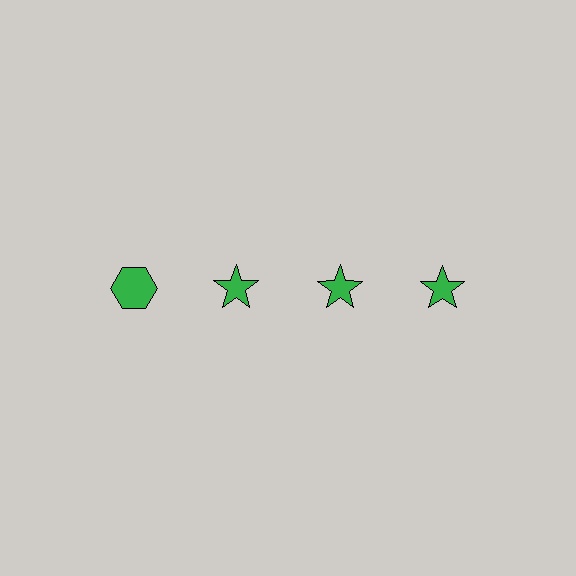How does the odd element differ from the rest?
It has a different shape: hexagon instead of star.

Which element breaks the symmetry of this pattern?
The green hexagon in the top row, leftmost column breaks the symmetry. All other shapes are green stars.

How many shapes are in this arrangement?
There are 4 shapes arranged in a grid pattern.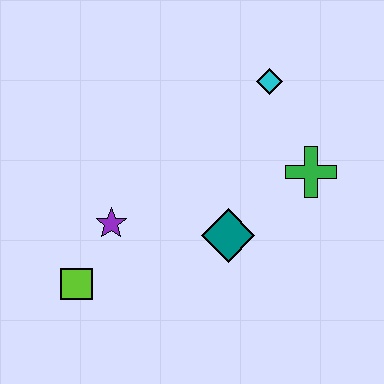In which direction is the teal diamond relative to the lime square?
The teal diamond is to the right of the lime square.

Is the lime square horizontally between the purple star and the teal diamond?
No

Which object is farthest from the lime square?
The cyan diamond is farthest from the lime square.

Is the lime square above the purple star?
No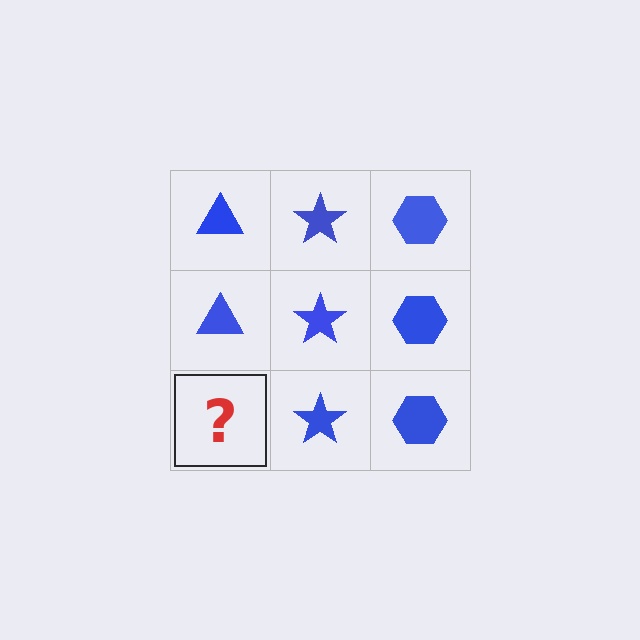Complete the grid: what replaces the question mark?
The question mark should be replaced with a blue triangle.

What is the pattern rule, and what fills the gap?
The rule is that each column has a consistent shape. The gap should be filled with a blue triangle.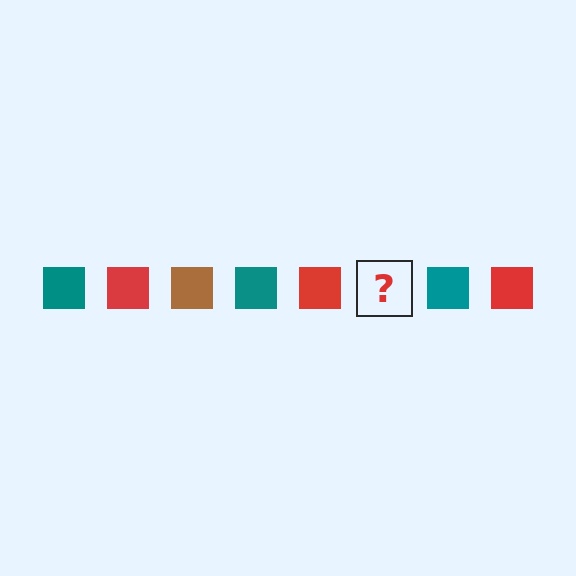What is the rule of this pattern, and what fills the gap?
The rule is that the pattern cycles through teal, red, brown squares. The gap should be filled with a brown square.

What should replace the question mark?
The question mark should be replaced with a brown square.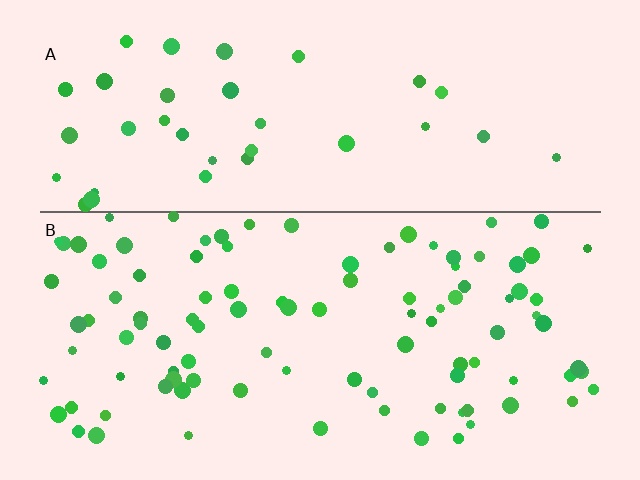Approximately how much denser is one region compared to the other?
Approximately 2.6× — region B over region A.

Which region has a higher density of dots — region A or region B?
B (the bottom).